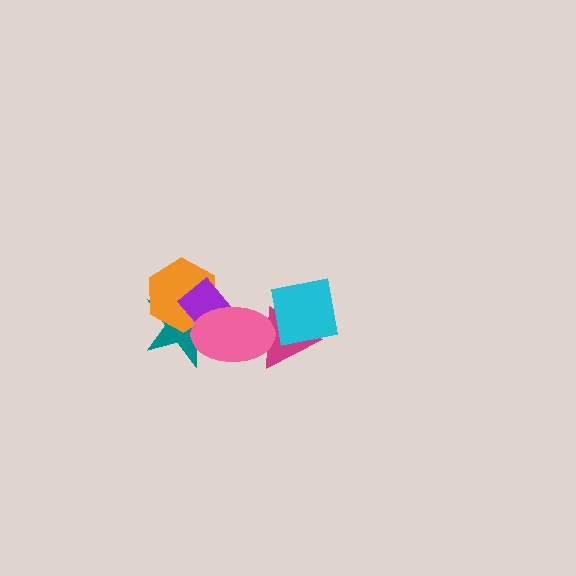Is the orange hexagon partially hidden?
Yes, it is partially covered by another shape.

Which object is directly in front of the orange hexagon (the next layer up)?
The purple diamond is directly in front of the orange hexagon.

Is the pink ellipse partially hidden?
No, no other shape covers it.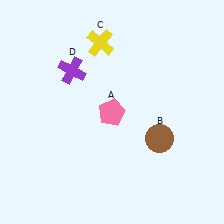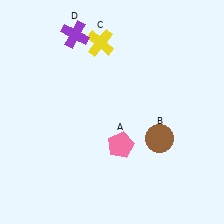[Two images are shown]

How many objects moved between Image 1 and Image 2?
2 objects moved between the two images.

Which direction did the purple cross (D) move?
The purple cross (D) moved up.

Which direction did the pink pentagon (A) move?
The pink pentagon (A) moved down.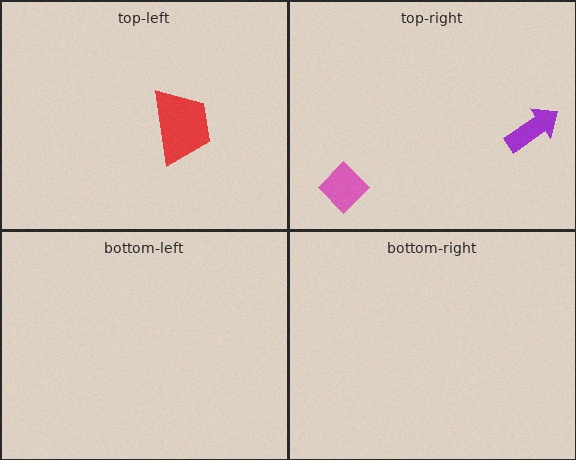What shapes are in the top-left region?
The red trapezoid.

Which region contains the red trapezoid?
The top-left region.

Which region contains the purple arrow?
The top-right region.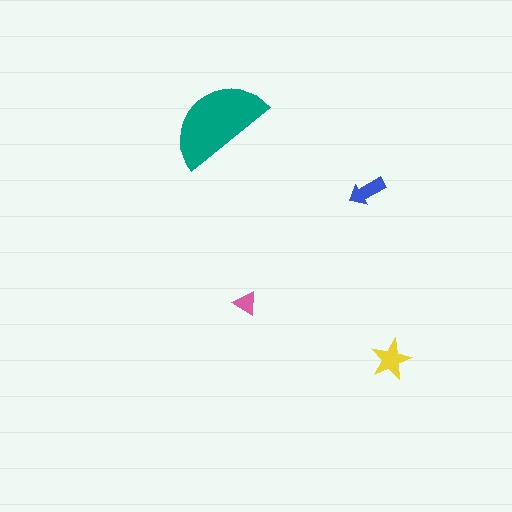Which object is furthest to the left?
The teal semicircle is leftmost.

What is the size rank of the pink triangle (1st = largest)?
4th.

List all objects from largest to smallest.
The teal semicircle, the yellow star, the blue arrow, the pink triangle.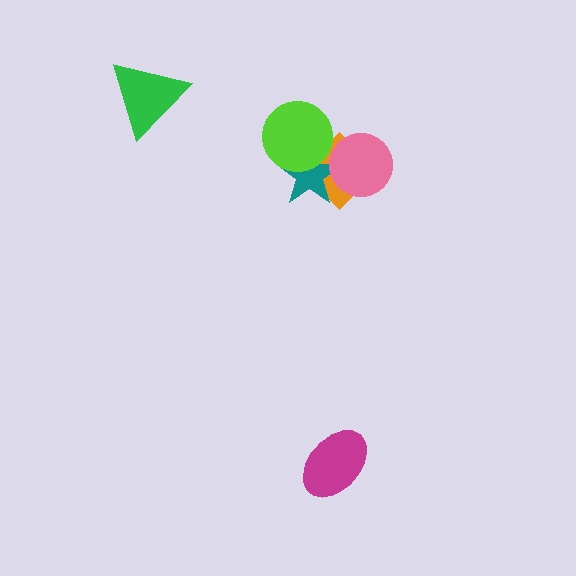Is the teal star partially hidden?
Yes, it is partially covered by another shape.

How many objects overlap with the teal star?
3 objects overlap with the teal star.